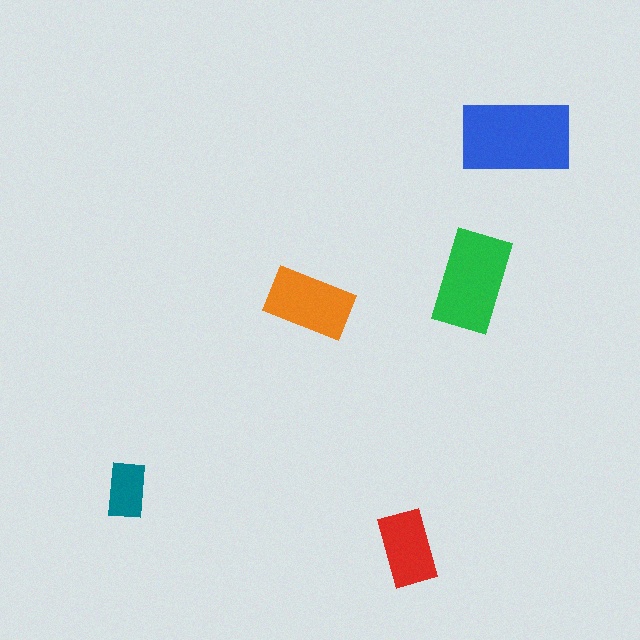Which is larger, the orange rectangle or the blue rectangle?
The blue one.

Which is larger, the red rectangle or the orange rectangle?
The orange one.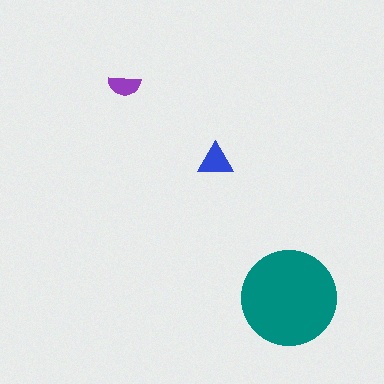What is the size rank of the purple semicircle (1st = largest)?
3rd.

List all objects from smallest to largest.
The purple semicircle, the blue triangle, the teal circle.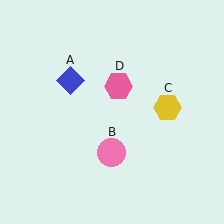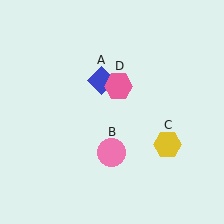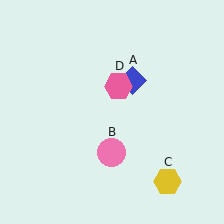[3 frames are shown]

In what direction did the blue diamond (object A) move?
The blue diamond (object A) moved right.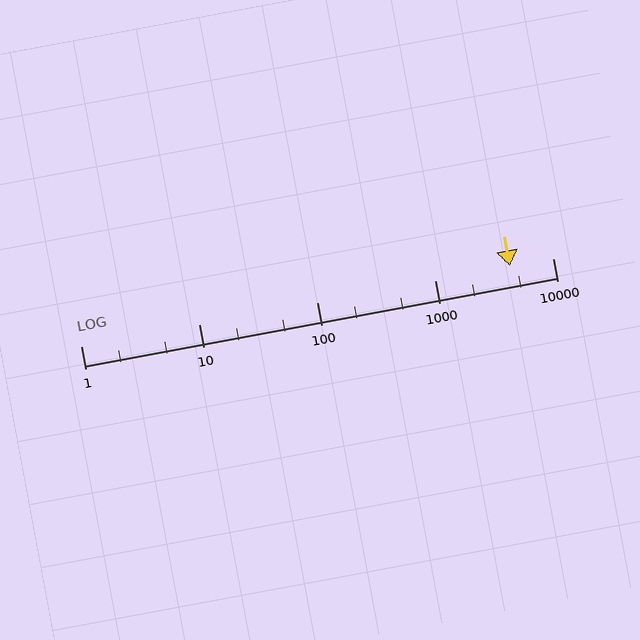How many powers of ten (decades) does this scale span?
The scale spans 4 decades, from 1 to 10000.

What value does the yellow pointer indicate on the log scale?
The pointer indicates approximately 4300.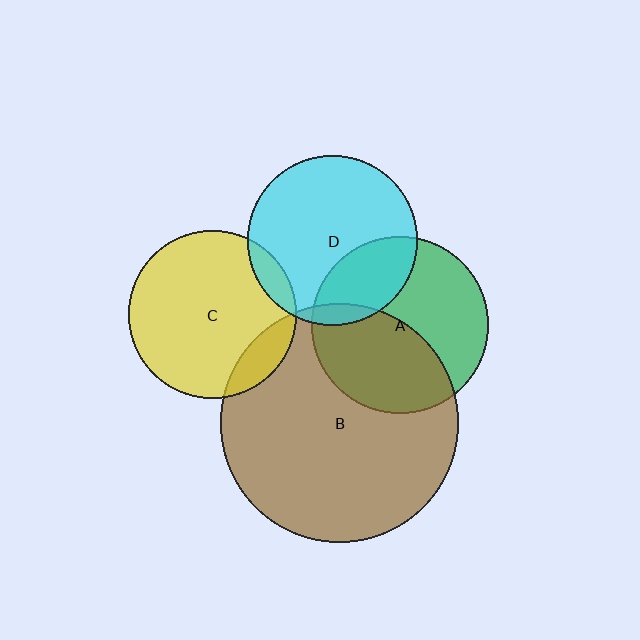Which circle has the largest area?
Circle B (brown).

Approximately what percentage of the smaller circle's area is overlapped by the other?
Approximately 25%.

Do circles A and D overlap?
Yes.